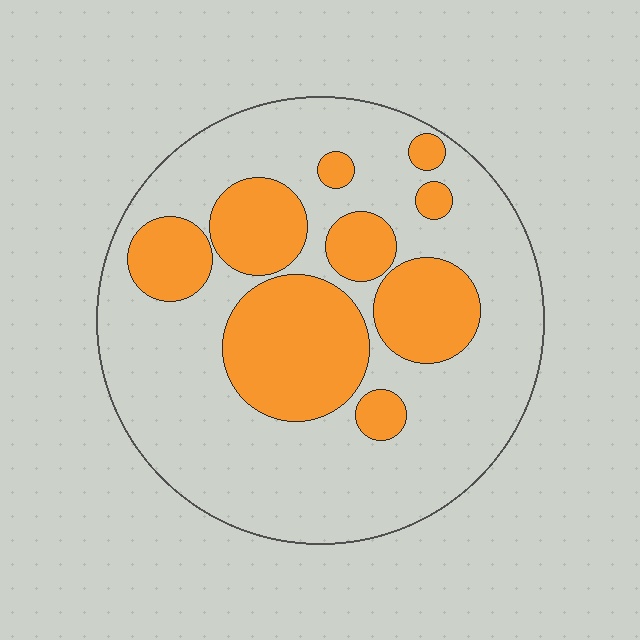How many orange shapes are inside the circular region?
9.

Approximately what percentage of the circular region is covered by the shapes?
Approximately 30%.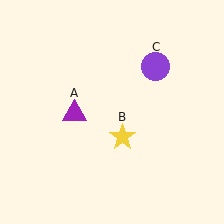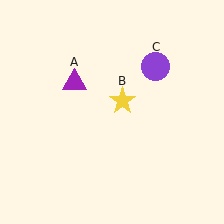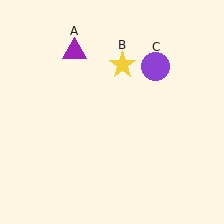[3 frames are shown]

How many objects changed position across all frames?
2 objects changed position: purple triangle (object A), yellow star (object B).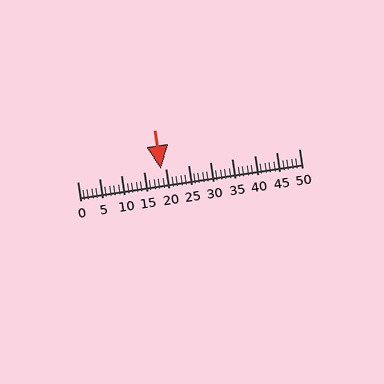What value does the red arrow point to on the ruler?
The red arrow points to approximately 19.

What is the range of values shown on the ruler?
The ruler shows values from 0 to 50.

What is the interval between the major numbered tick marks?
The major tick marks are spaced 5 units apart.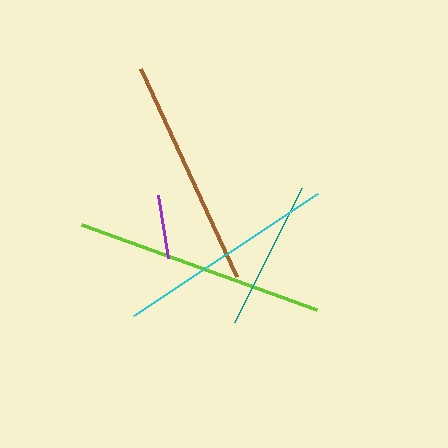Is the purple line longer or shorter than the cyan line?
The cyan line is longer than the purple line.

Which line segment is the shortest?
The purple line is the shortest at approximately 64 pixels.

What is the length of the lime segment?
The lime segment is approximately 250 pixels long.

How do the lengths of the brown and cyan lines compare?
The brown and cyan lines are approximately the same length.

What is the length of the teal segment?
The teal segment is approximately 151 pixels long.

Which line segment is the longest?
The lime line is the longest at approximately 250 pixels.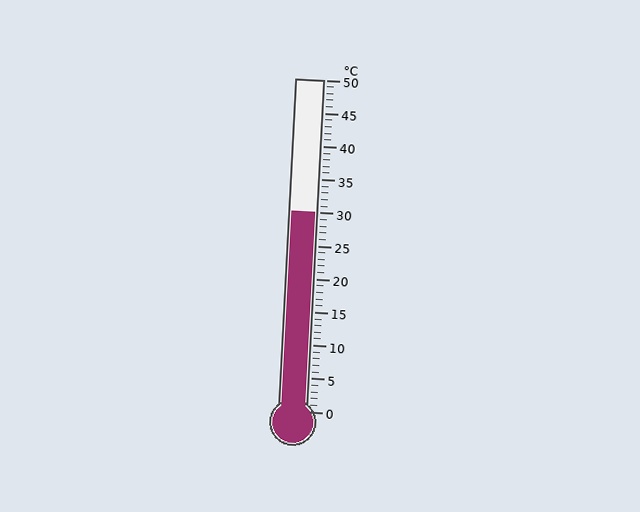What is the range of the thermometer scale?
The thermometer scale ranges from 0°C to 50°C.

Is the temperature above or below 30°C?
The temperature is at 30°C.